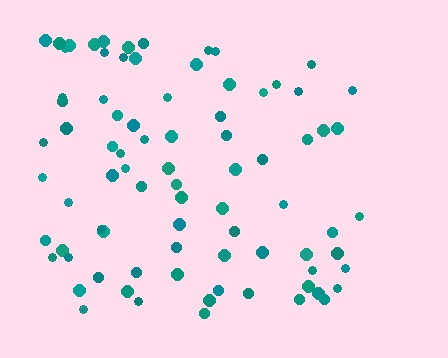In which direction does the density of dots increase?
From right to left, with the left side densest.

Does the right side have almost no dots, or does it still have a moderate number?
Still a moderate number, just noticeably fewer than the left.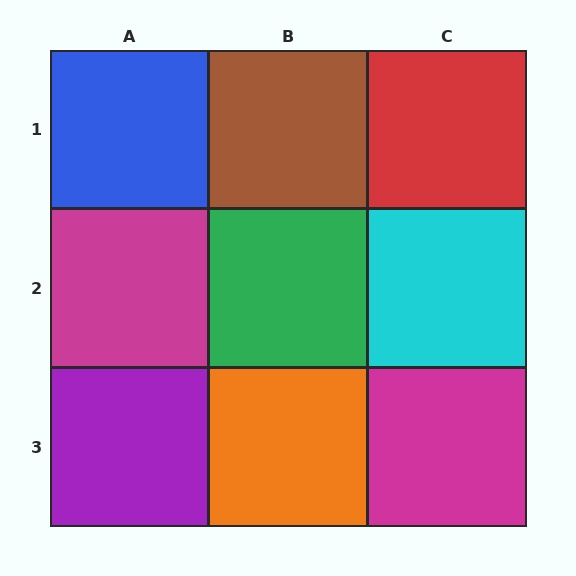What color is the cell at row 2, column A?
Magenta.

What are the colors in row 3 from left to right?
Purple, orange, magenta.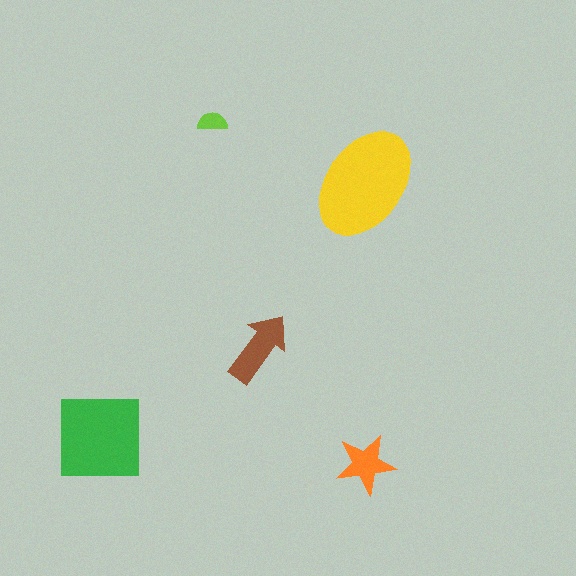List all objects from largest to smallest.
The yellow ellipse, the green square, the brown arrow, the orange star, the lime semicircle.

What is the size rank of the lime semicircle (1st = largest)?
5th.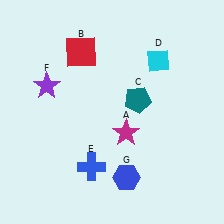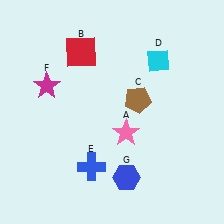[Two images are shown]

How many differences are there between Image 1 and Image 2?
There are 3 differences between the two images.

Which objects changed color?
A changed from magenta to pink. C changed from teal to brown. F changed from purple to magenta.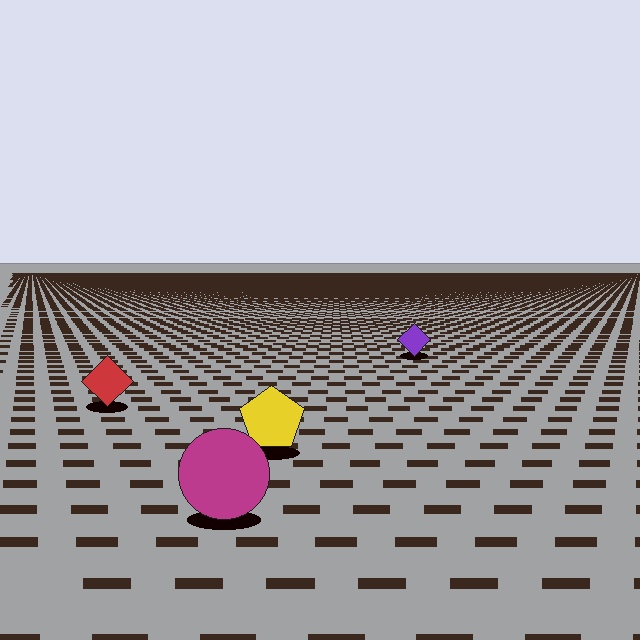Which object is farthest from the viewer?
The purple diamond is farthest from the viewer. It appears smaller and the ground texture around it is denser.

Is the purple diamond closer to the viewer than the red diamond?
No. The red diamond is closer — you can tell from the texture gradient: the ground texture is coarser near it.